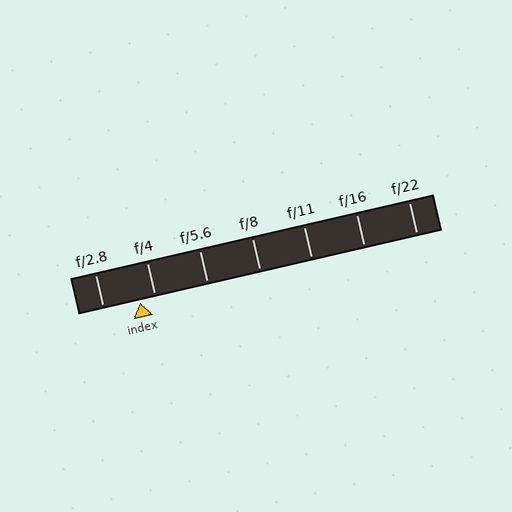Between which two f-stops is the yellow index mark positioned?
The index mark is between f/2.8 and f/4.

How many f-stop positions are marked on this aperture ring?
There are 7 f-stop positions marked.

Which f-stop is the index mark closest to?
The index mark is closest to f/4.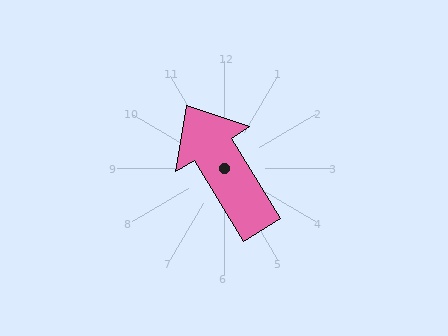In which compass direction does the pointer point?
Northwest.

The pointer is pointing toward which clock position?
Roughly 11 o'clock.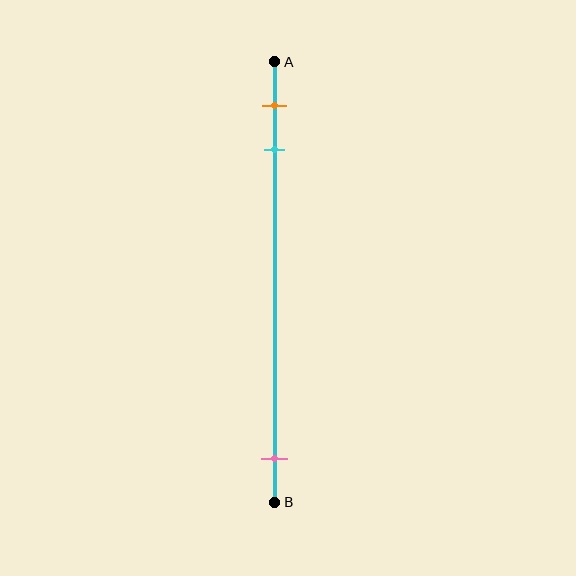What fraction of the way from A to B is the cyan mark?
The cyan mark is approximately 20% (0.2) of the way from A to B.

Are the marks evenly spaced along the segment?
No, the marks are not evenly spaced.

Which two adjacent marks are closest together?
The orange and cyan marks are the closest adjacent pair.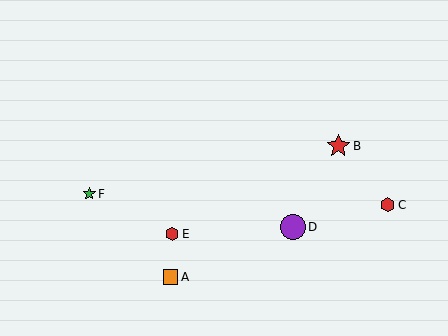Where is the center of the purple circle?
The center of the purple circle is at (293, 227).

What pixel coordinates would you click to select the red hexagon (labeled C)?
Click at (388, 205) to select the red hexagon C.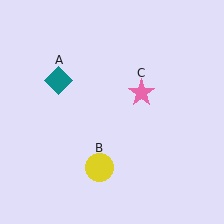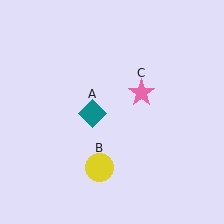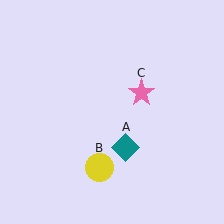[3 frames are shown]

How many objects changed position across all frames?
1 object changed position: teal diamond (object A).